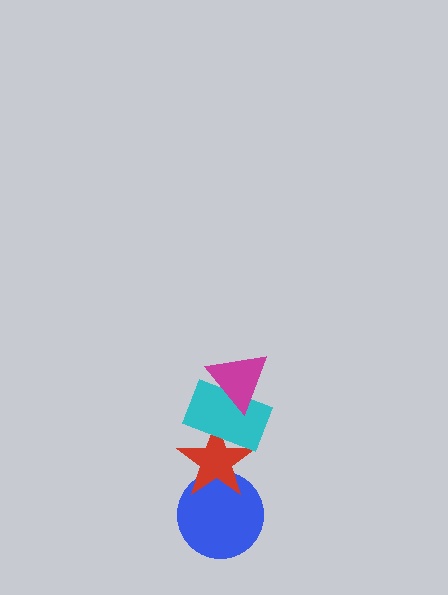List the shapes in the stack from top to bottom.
From top to bottom: the magenta triangle, the cyan rectangle, the red star, the blue circle.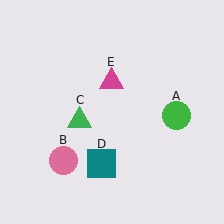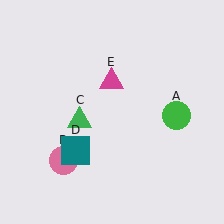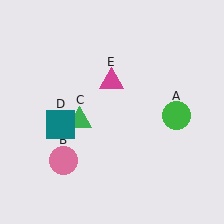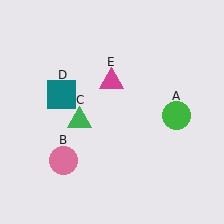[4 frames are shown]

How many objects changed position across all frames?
1 object changed position: teal square (object D).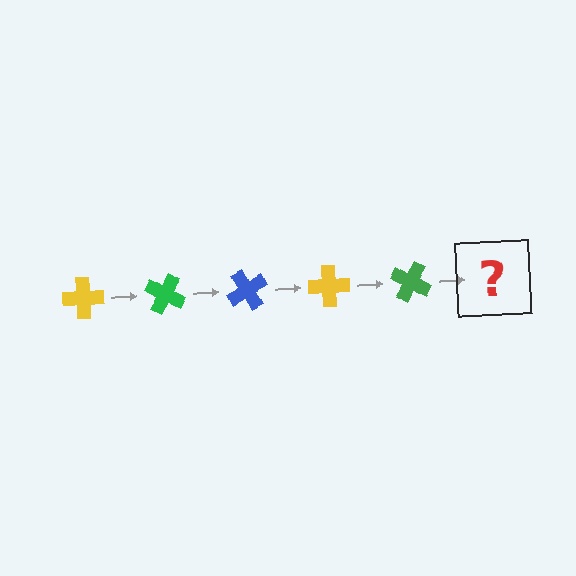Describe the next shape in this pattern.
It should be a blue cross, rotated 150 degrees from the start.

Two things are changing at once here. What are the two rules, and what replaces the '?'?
The two rules are that it rotates 30 degrees each step and the color cycles through yellow, green, and blue. The '?' should be a blue cross, rotated 150 degrees from the start.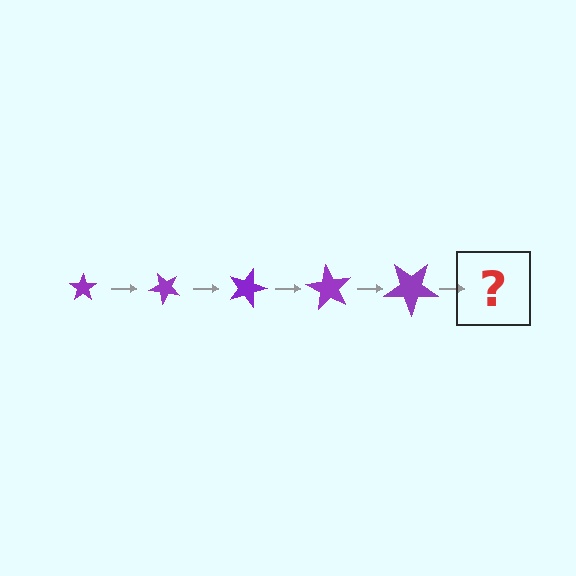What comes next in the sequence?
The next element should be a star, larger than the previous one and rotated 225 degrees from the start.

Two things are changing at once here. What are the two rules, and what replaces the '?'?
The two rules are that the star grows larger each step and it rotates 45 degrees each step. The '?' should be a star, larger than the previous one and rotated 225 degrees from the start.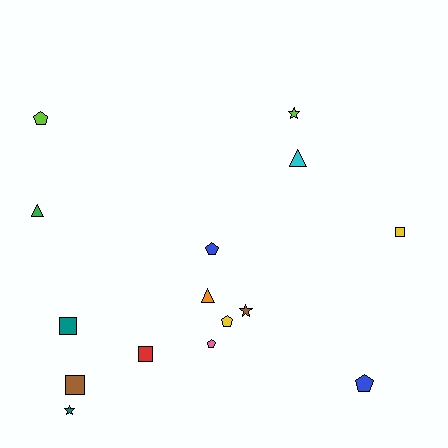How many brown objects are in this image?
There are 2 brown objects.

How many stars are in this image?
There are 3 stars.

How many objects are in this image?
There are 15 objects.